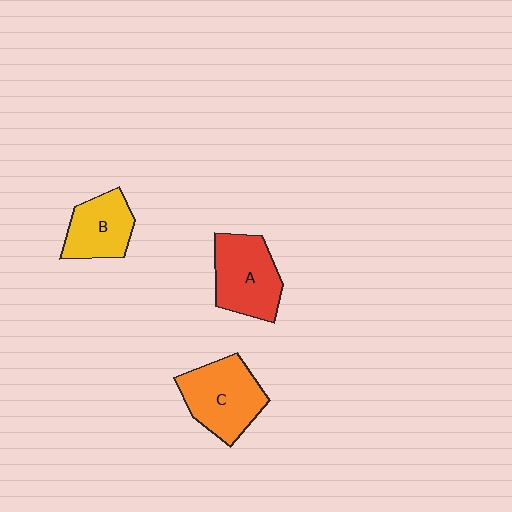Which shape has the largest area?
Shape C (orange).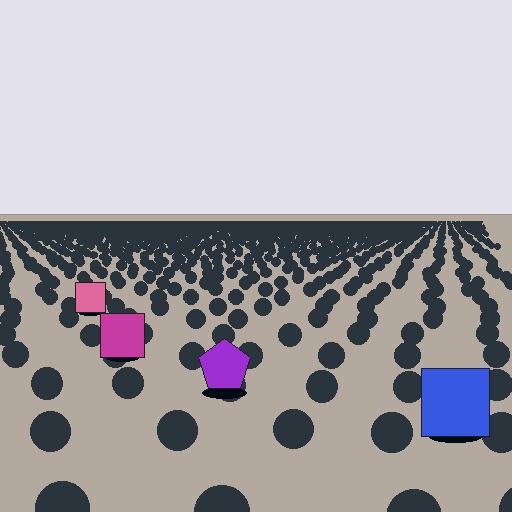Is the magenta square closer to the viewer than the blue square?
No. The blue square is closer — you can tell from the texture gradient: the ground texture is coarser near it.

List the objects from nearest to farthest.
From nearest to farthest: the blue square, the purple pentagon, the magenta square, the pink square.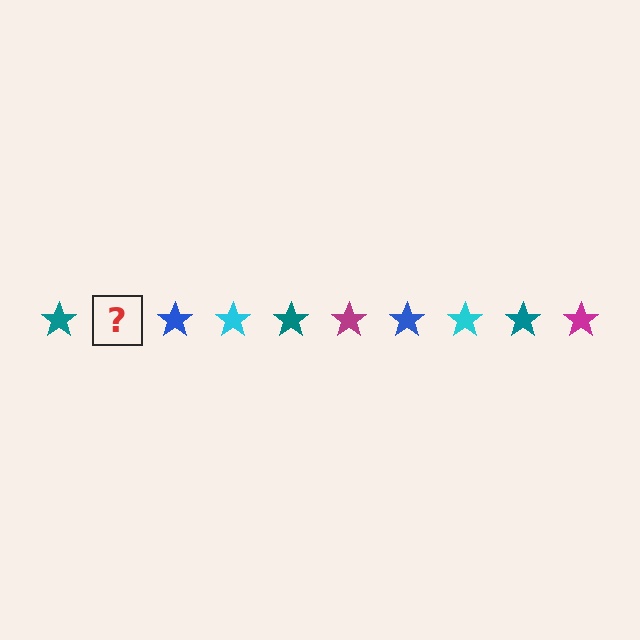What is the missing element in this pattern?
The missing element is a magenta star.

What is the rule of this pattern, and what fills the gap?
The rule is that the pattern cycles through teal, magenta, blue, cyan stars. The gap should be filled with a magenta star.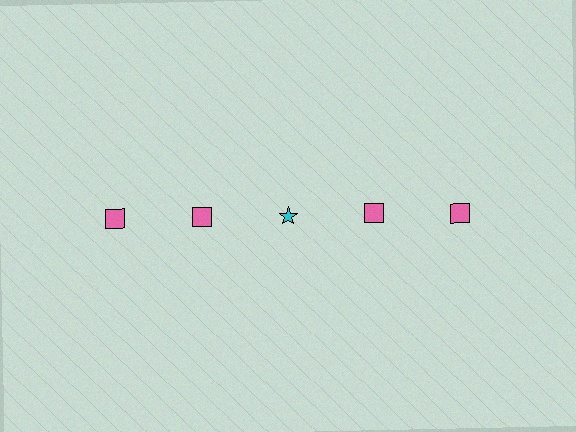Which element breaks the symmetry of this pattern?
The cyan star in the top row, center column breaks the symmetry. All other shapes are pink squares.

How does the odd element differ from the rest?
It differs in both color (cyan instead of pink) and shape (star instead of square).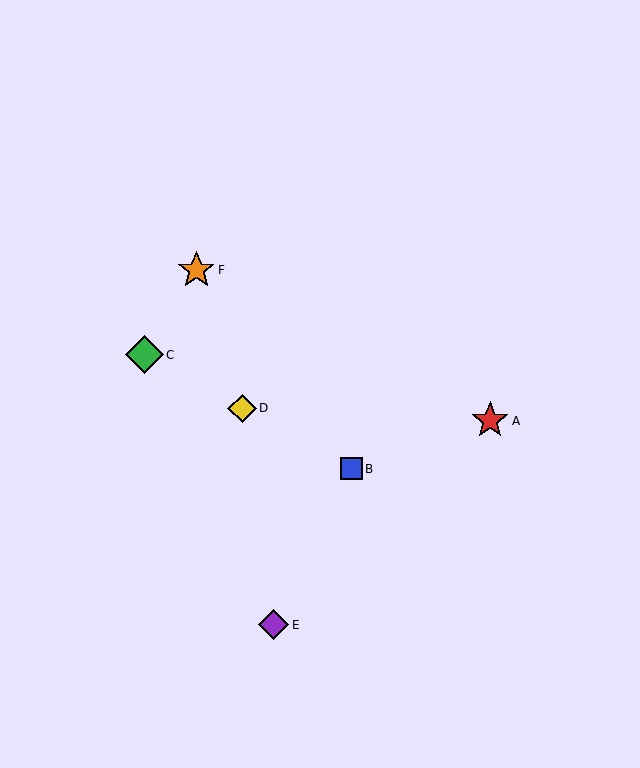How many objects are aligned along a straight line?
3 objects (B, C, D) are aligned along a straight line.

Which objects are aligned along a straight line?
Objects B, C, D are aligned along a straight line.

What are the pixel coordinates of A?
Object A is at (490, 421).